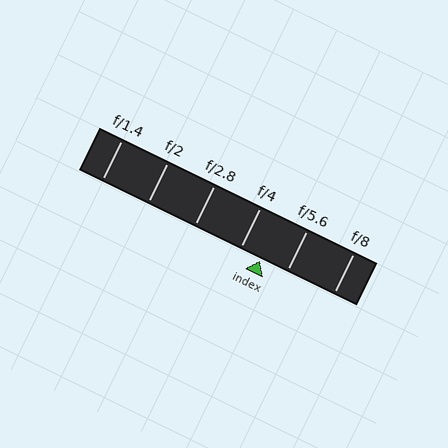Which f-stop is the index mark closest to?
The index mark is closest to f/4.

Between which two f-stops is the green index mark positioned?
The index mark is between f/4 and f/5.6.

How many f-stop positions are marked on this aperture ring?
There are 6 f-stop positions marked.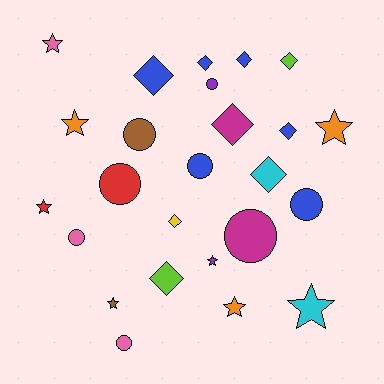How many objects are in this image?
There are 25 objects.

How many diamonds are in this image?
There are 9 diamonds.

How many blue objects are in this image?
There are 6 blue objects.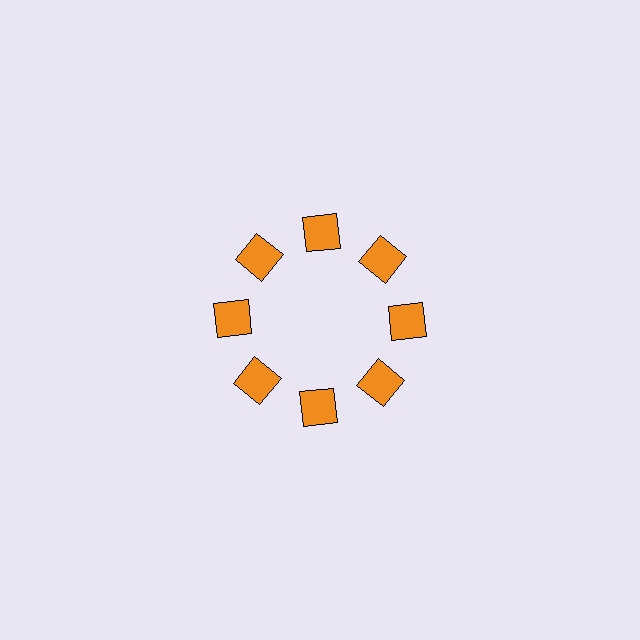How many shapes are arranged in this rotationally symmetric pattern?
There are 8 shapes, arranged in 8 groups of 1.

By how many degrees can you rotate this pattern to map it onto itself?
The pattern maps onto itself every 45 degrees of rotation.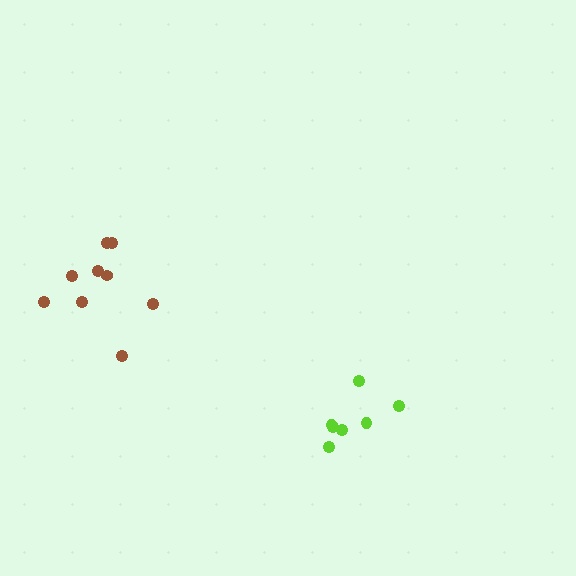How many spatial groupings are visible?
There are 2 spatial groupings.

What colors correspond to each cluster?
The clusters are colored: brown, lime.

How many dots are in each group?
Group 1: 9 dots, Group 2: 7 dots (16 total).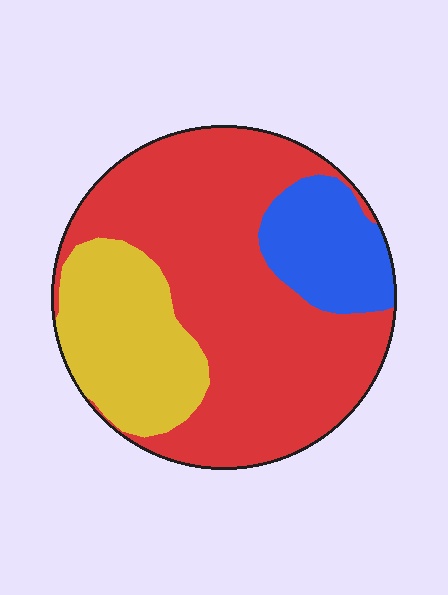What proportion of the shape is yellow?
Yellow takes up about one quarter (1/4) of the shape.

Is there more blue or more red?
Red.